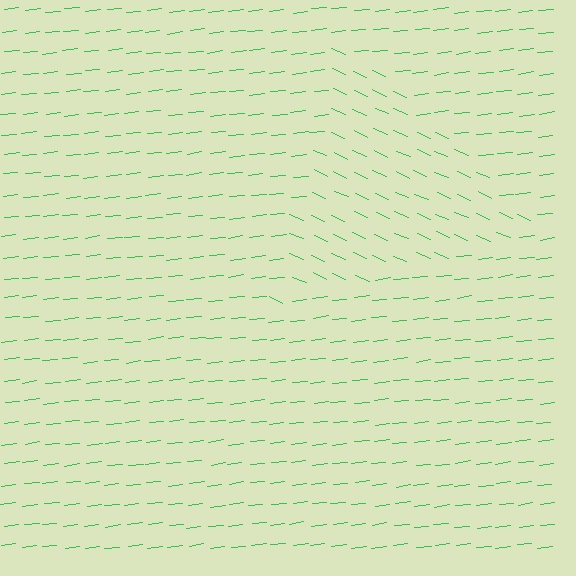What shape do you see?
I see a triangle.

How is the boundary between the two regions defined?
The boundary is defined purely by a change in line orientation (approximately 30 degrees difference). All lines are the same color and thickness.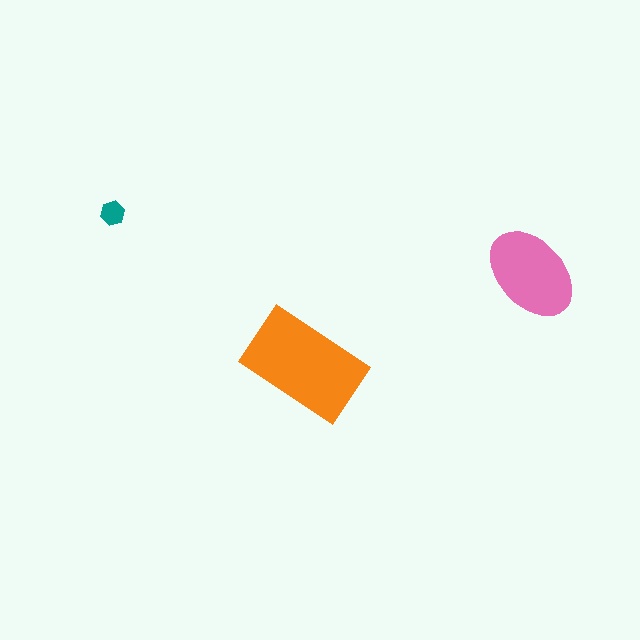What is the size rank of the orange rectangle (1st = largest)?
1st.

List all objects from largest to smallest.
The orange rectangle, the pink ellipse, the teal hexagon.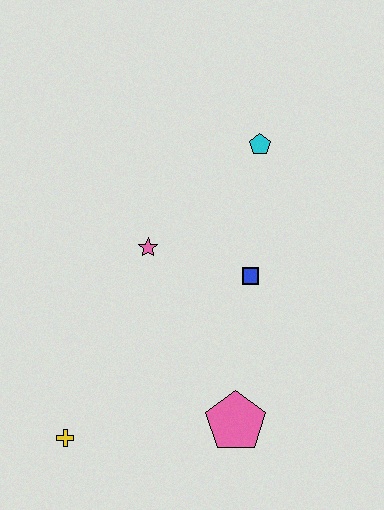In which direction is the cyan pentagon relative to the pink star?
The cyan pentagon is to the right of the pink star.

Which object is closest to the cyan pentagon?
The blue square is closest to the cyan pentagon.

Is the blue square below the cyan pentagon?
Yes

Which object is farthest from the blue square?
The yellow cross is farthest from the blue square.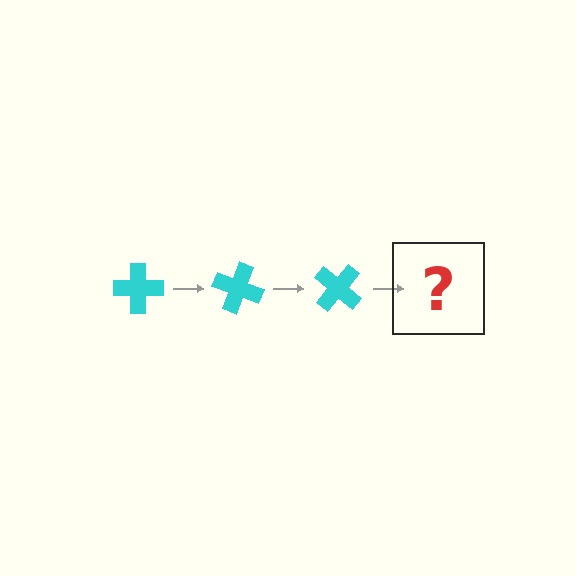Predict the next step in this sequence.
The next step is a cyan cross rotated 60 degrees.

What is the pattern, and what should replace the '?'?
The pattern is that the cross rotates 20 degrees each step. The '?' should be a cyan cross rotated 60 degrees.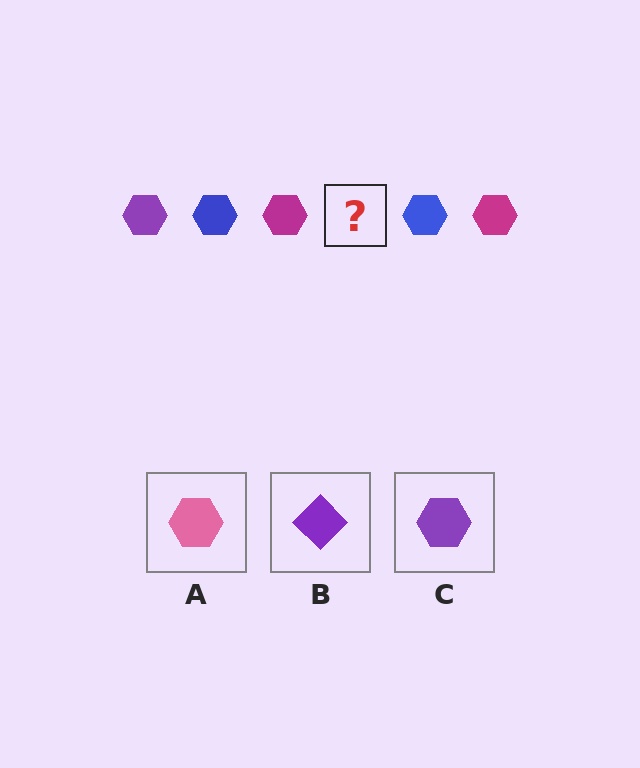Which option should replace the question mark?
Option C.